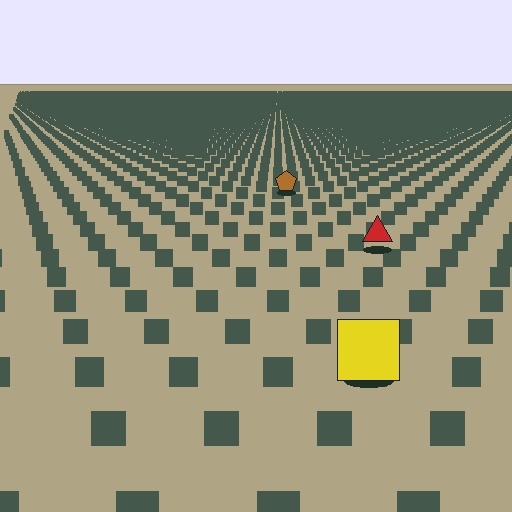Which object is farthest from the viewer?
The brown pentagon is farthest from the viewer. It appears smaller and the ground texture around it is denser.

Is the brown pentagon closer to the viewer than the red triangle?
No. The red triangle is closer — you can tell from the texture gradient: the ground texture is coarser near it.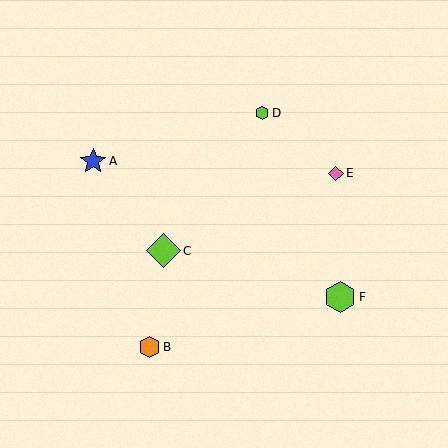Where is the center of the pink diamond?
The center of the pink diamond is at (336, 173).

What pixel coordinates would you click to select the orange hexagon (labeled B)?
Click at (149, 347) to select the orange hexagon B.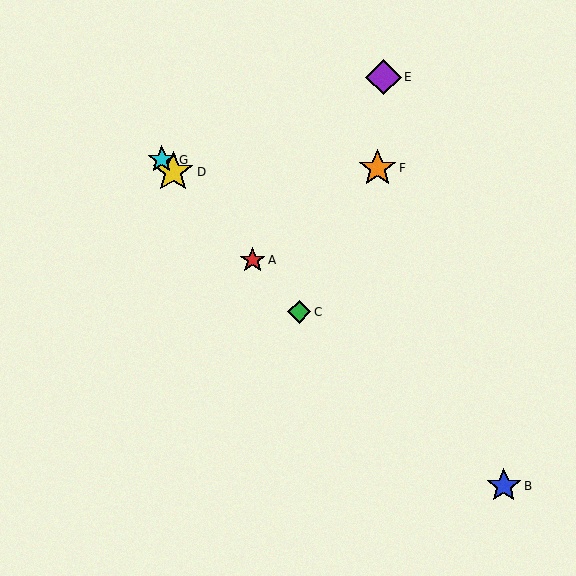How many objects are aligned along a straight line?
4 objects (A, C, D, G) are aligned along a straight line.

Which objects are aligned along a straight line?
Objects A, C, D, G are aligned along a straight line.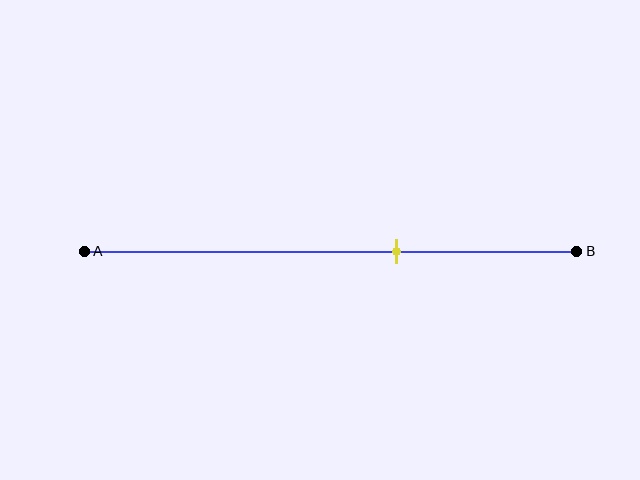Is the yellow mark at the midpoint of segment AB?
No, the mark is at about 65% from A, not at the 50% midpoint.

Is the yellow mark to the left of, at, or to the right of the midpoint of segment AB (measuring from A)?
The yellow mark is to the right of the midpoint of segment AB.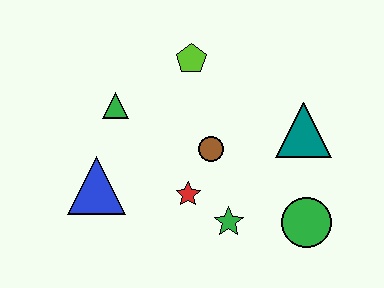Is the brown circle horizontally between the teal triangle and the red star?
Yes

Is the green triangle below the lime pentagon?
Yes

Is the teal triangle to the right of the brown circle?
Yes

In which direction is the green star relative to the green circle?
The green star is to the left of the green circle.